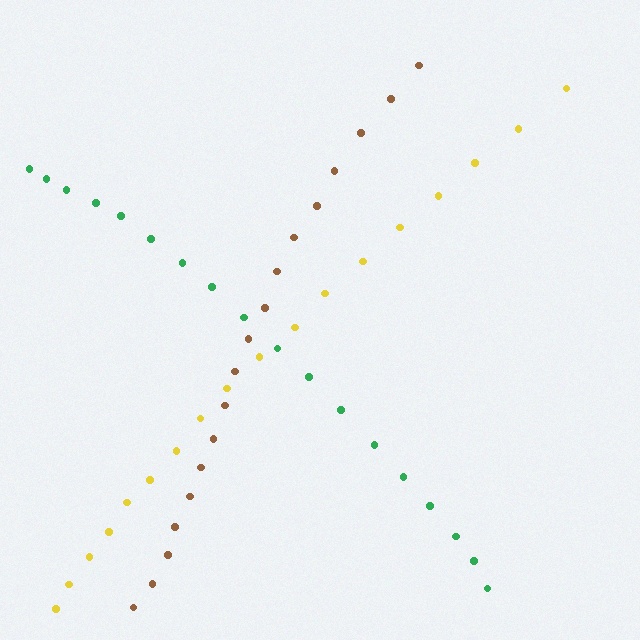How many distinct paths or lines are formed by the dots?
There are 3 distinct paths.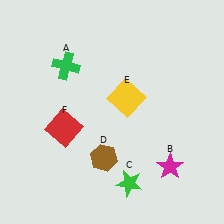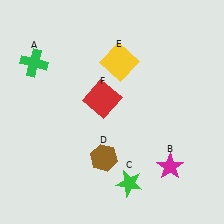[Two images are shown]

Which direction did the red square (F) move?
The red square (F) moved right.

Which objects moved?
The objects that moved are: the green cross (A), the yellow square (E), the red square (F).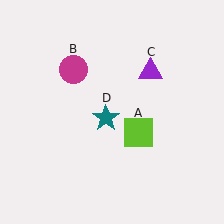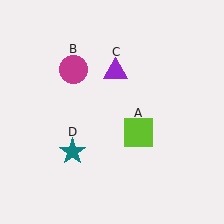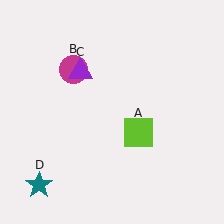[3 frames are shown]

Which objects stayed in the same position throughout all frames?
Lime square (object A) and magenta circle (object B) remained stationary.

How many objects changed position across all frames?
2 objects changed position: purple triangle (object C), teal star (object D).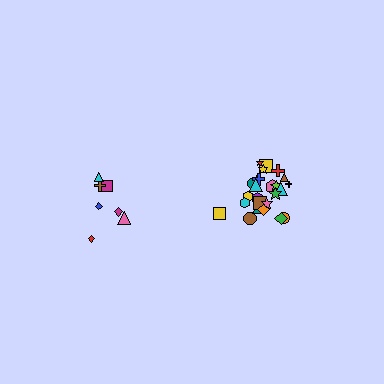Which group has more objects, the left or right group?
The right group.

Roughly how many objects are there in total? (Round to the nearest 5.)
Roughly 35 objects in total.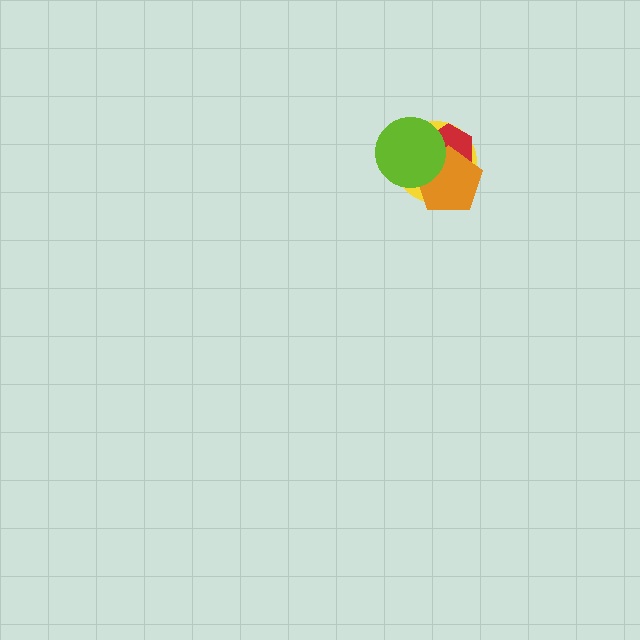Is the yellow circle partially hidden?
Yes, it is partially covered by another shape.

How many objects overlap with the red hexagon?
3 objects overlap with the red hexagon.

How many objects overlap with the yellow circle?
3 objects overlap with the yellow circle.